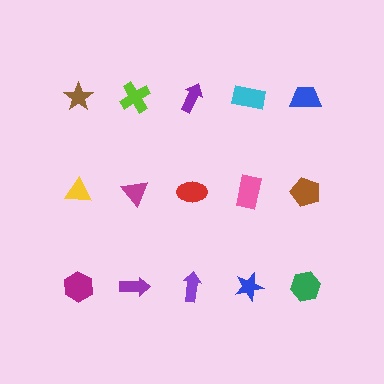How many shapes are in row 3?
5 shapes.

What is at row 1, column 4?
A cyan rectangle.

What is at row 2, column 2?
A magenta triangle.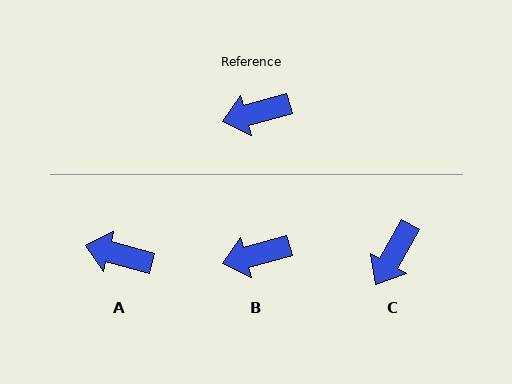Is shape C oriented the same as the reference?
No, it is off by about 44 degrees.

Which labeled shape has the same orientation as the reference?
B.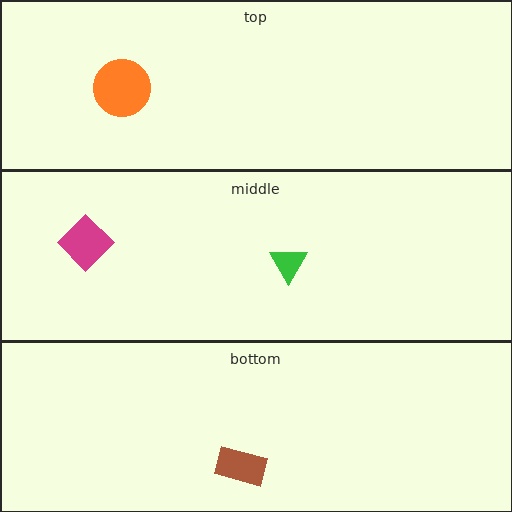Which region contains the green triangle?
The middle region.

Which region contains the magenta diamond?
The middle region.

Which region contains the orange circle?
The top region.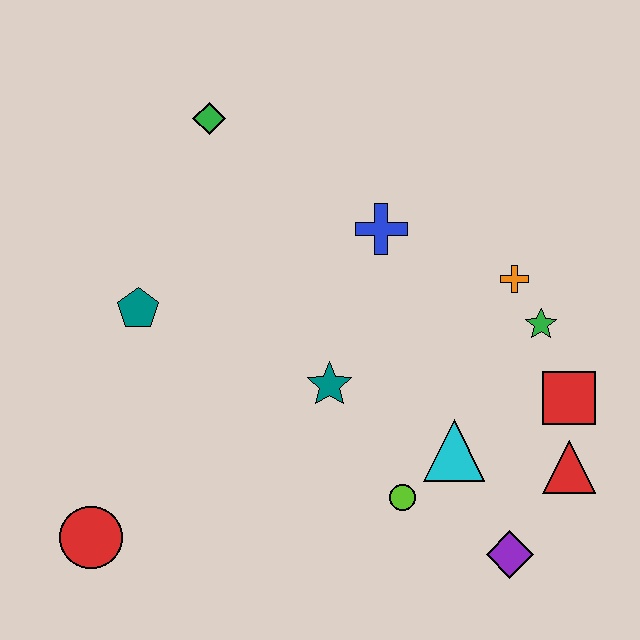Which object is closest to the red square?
The red triangle is closest to the red square.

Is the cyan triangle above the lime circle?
Yes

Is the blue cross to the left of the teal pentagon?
No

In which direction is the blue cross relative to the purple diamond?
The blue cross is above the purple diamond.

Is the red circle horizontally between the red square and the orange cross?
No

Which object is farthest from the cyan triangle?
The green diamond is farthest from the cyan triangle.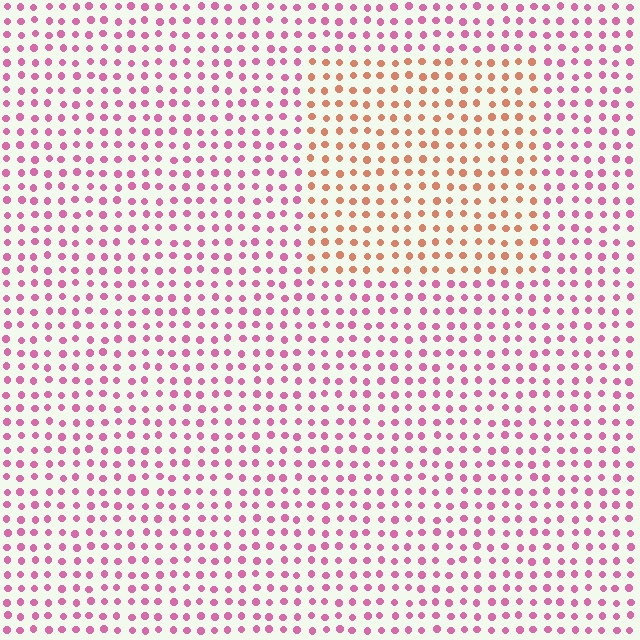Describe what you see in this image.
The image is filled with small pink elements in a uniform arrangement. A rectangle-shaped region is visible where the elements are tinted to a slightly different hue, forming a subtle color boundary.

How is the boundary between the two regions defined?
The boundary is defined purely by a slight shift in hue (about 48 degrees). Spacing, size, and orientation are identical on both sides.